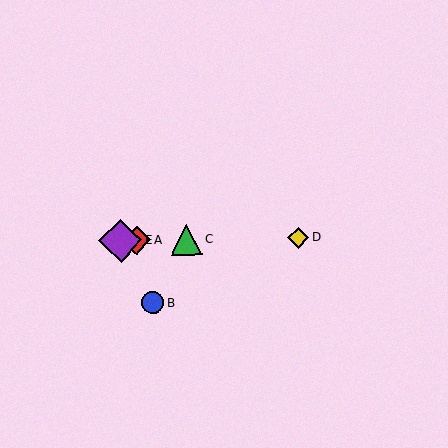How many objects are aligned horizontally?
4 objects (A, C, D, E) are aligned horizontally.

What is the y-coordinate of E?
Object E is at y≈241.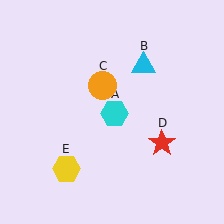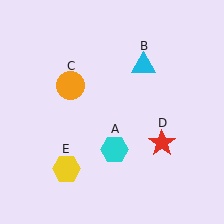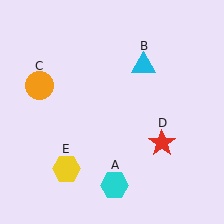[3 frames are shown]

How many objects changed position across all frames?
2 objects changed position: cyan hexagon (object A), orange circle (object C).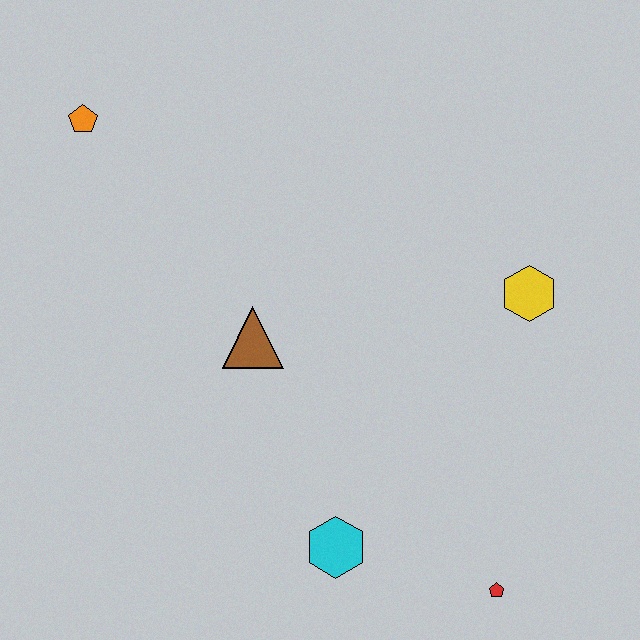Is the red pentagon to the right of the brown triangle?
Yes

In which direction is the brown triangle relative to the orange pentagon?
The brown triangle is below the orange pentagon.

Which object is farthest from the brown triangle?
The red pentagon is farthest from the brown triangle.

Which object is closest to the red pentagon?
The cyan hexagon is closest to the red pentagon.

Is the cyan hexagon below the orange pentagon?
Yes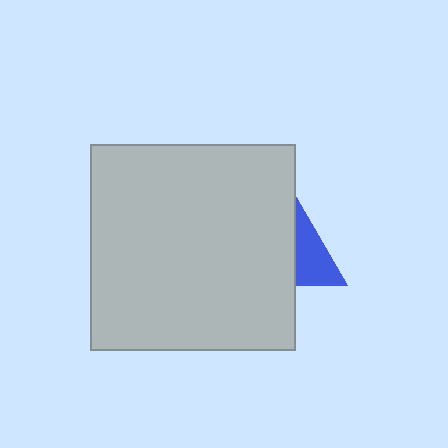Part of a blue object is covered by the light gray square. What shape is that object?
It is a triangle.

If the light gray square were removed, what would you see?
You would see the complete blue triangle.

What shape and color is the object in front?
The object in front is a light gray square.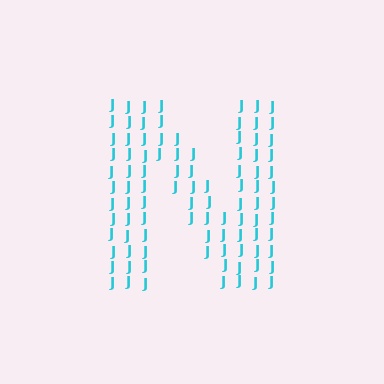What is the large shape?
The large shape is the letter N.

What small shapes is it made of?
It is made of small letter J's.